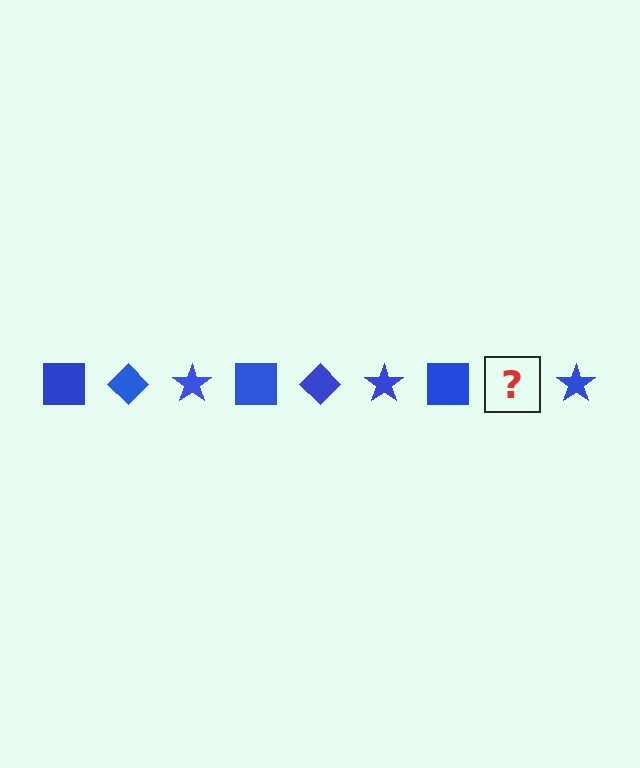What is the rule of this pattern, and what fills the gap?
The rule is that the pattern cycles through square, diamond, star shapes in blue. The gap should be filled with a blue diamond.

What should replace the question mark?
The question mark should be replaced with a blue diamond.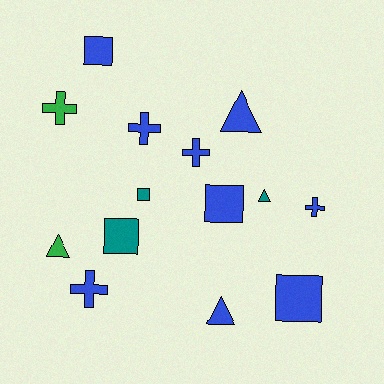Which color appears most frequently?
Blue, with 9 objects.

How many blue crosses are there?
There are 4 blue crosses.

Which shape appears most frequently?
Square, with 5 objects.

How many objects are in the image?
There are 14 objects.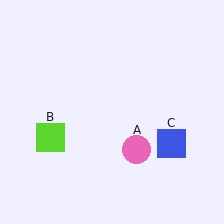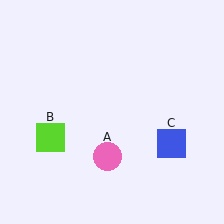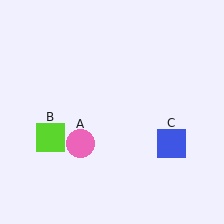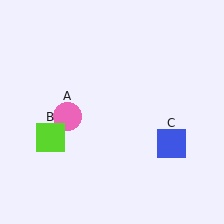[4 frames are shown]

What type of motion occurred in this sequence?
The pink circle (object A) rotated clockwise around the center of the scene.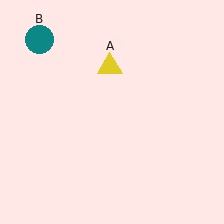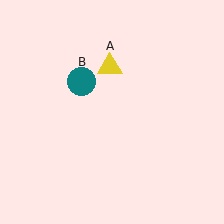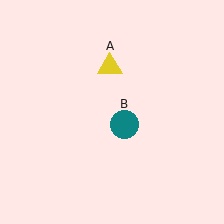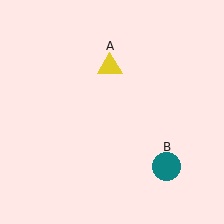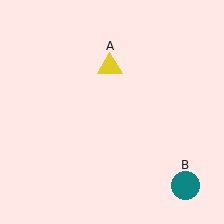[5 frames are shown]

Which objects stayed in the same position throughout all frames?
Yellow triangle (object A) remained stationary.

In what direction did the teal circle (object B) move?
The teal circle (object B) moved down and to the right.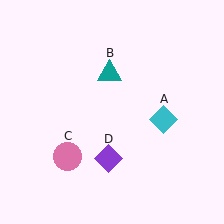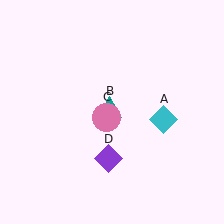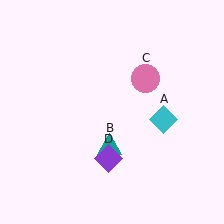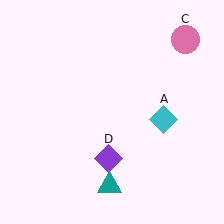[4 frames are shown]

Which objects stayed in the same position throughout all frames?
Cyan diamond (object A) and purple diamond (object D) remained stationary.